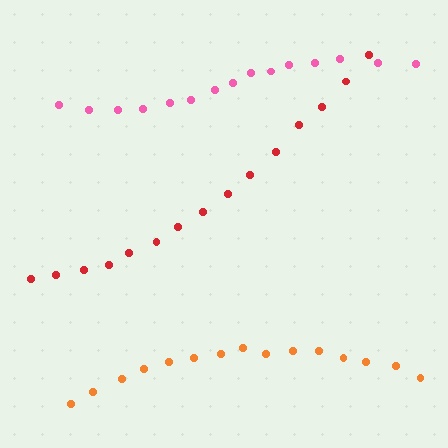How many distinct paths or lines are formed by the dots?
There are 3 distinct paths.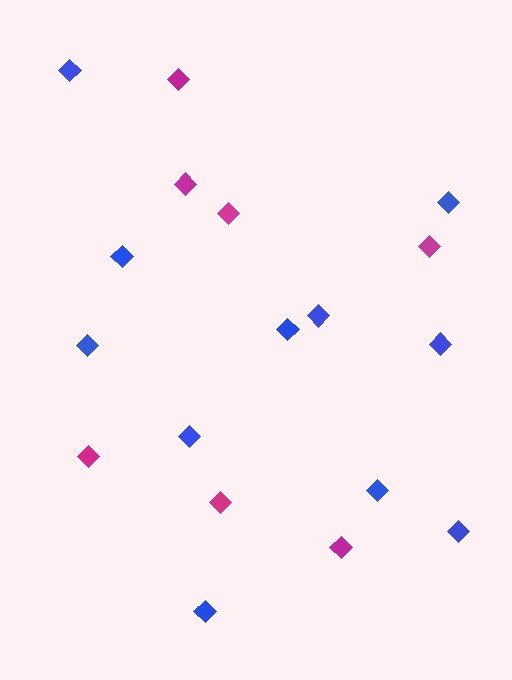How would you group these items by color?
There are 2 groups: one group of blue diamonds (11) and one group of magenta diamonds (7).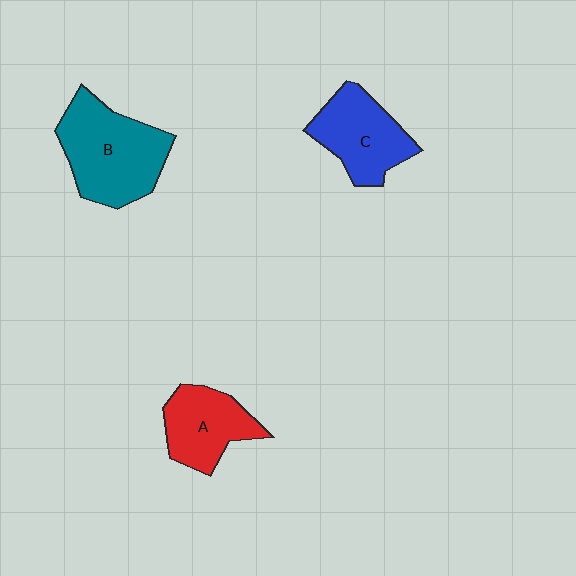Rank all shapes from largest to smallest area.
From largest to smallest: B (teal), C (blue), A (red).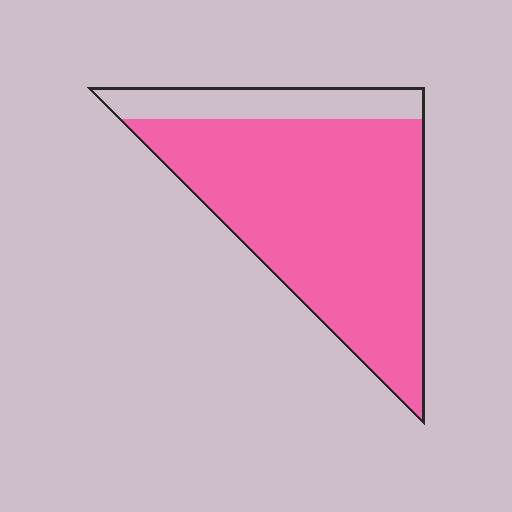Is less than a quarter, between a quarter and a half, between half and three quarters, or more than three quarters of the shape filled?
More than three quarters.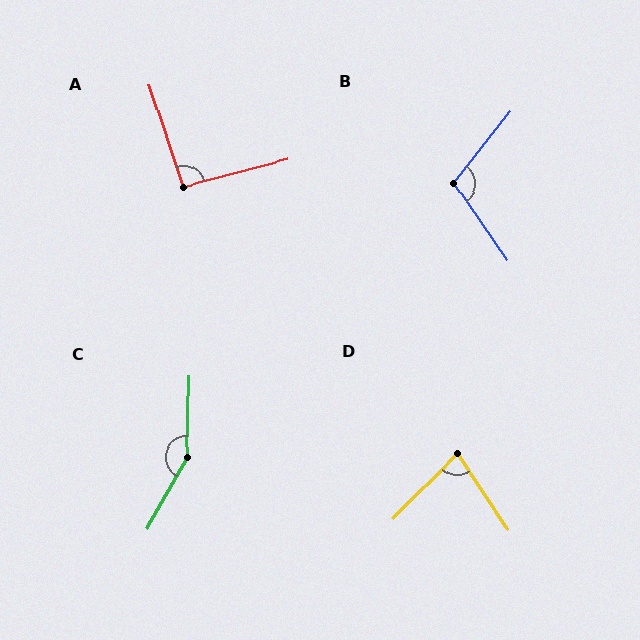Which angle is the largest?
C, at approximately 153 degrees.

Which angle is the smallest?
D, at approximately 78 degrees.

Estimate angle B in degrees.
Approximately 107 degrees.